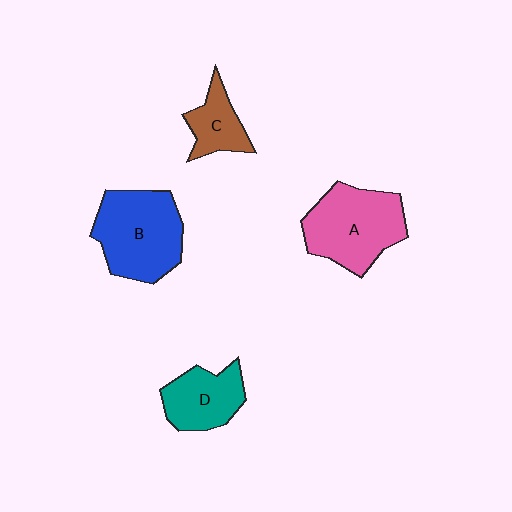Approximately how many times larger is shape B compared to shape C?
Approximately 2.2 times.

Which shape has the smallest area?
Shape C (brown).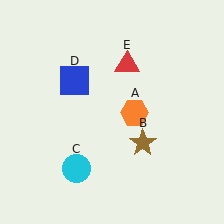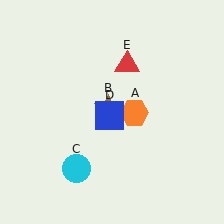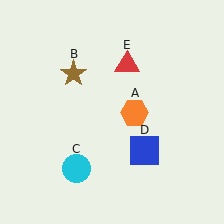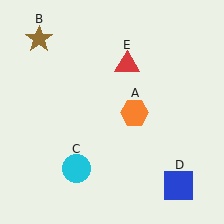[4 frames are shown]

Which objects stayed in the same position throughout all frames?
Orange hexagon (object A) and cyan circle (object C) and red triangle (object E) remained stationary.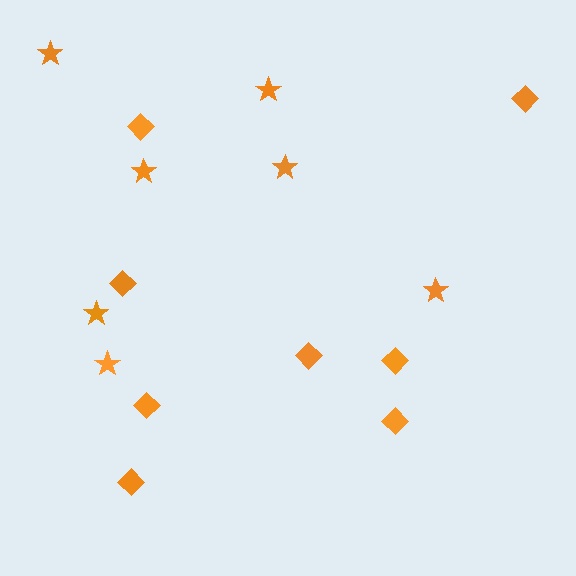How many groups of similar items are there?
There are 2 groups: one group of stars (7) and one group of diamonds (8).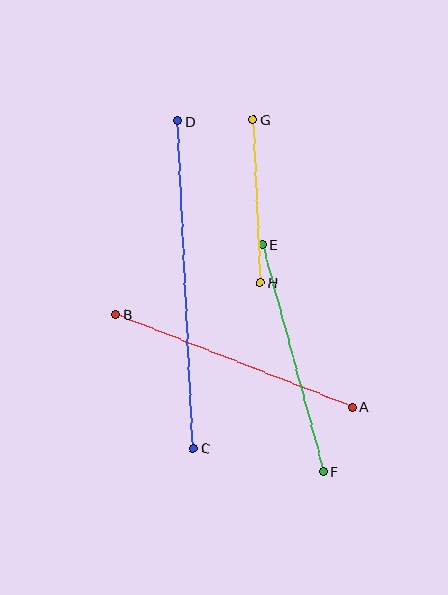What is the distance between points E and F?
The distance is approximately 235 pixels.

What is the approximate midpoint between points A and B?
The midpoint is at approximately (234, 361) pixels.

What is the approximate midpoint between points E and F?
The midpoint is at approximately (293, 358) pixels.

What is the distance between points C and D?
The distance is approximately 327 pixels.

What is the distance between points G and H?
The distance is approximately 163 pixels.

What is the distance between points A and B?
The distance is approximately 254 pixels.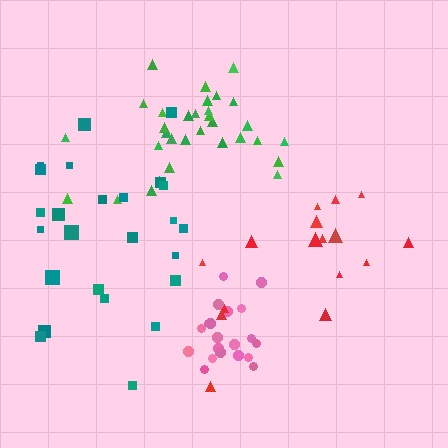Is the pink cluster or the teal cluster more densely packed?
Pink.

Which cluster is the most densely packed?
Pink.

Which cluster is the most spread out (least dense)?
Red.